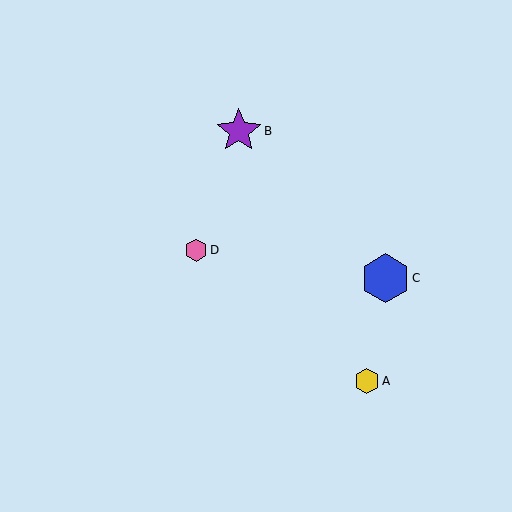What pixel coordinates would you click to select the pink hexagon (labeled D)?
Click at (196, 250) to select the pink hexagon D.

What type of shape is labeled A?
Shape A is a yellow hexagon.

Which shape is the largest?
The blue hexagon (labeled C) is the largest.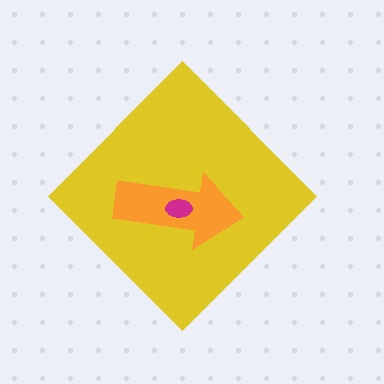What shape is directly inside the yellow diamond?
The orange arrow.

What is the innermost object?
The magenta ellipse.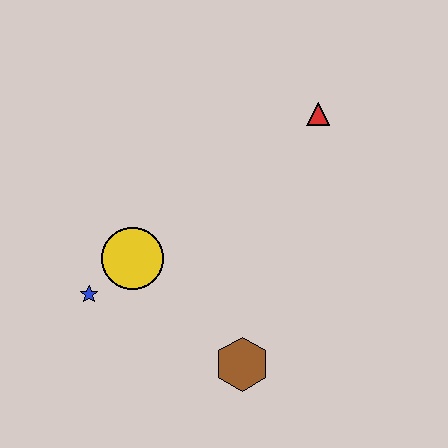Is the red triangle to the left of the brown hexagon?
No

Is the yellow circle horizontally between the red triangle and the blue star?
Yes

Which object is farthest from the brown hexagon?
The red triangle is farthest from the brown hexagon.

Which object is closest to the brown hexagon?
The yellow circle is closest to the brown hexagon.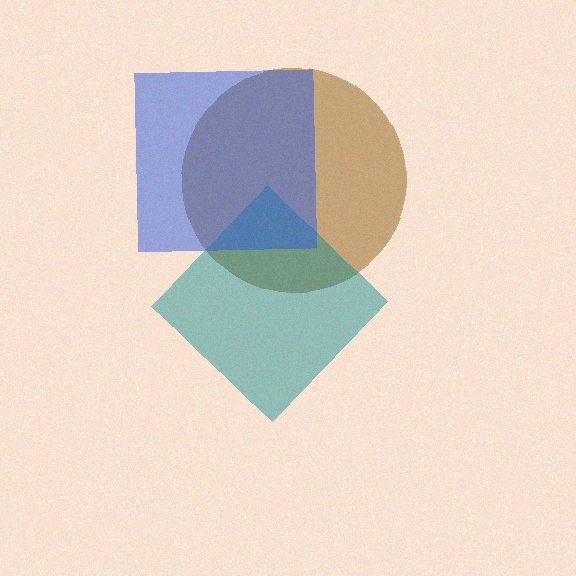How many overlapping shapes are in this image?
There are 3 overlapping shapes in the image.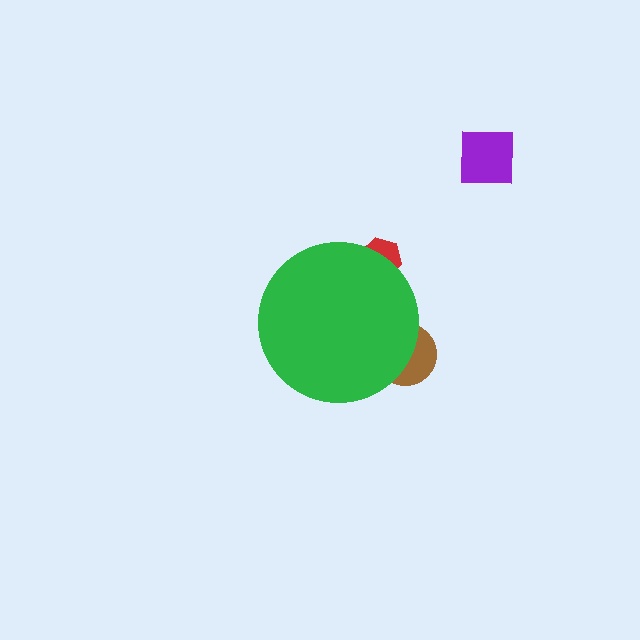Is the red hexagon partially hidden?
Yes, the red hexagon is partially hidden behind the green circle.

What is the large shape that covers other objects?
A green circle.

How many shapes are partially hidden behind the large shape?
2 shapes are partially hidden.